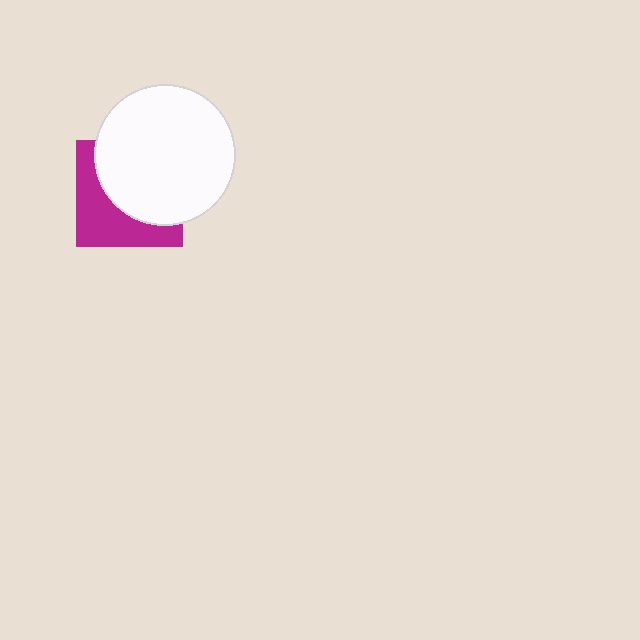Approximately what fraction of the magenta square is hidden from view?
Roughly 57% of the magenta square is hidden behind the white circle.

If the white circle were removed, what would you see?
You would see the complete magenta square.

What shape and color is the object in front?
The object in front is a white circle.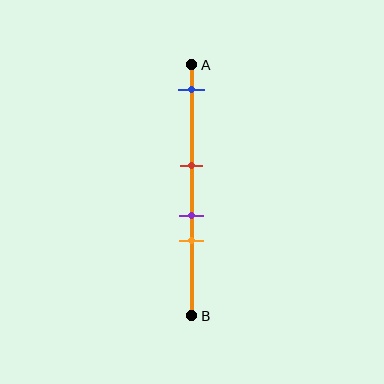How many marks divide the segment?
There are 4 marks dividing the segment.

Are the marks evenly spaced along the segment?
No, the marks are not evenly spaced.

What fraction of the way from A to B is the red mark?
The red mark is approximately 40% (0.4) of the way from A to B.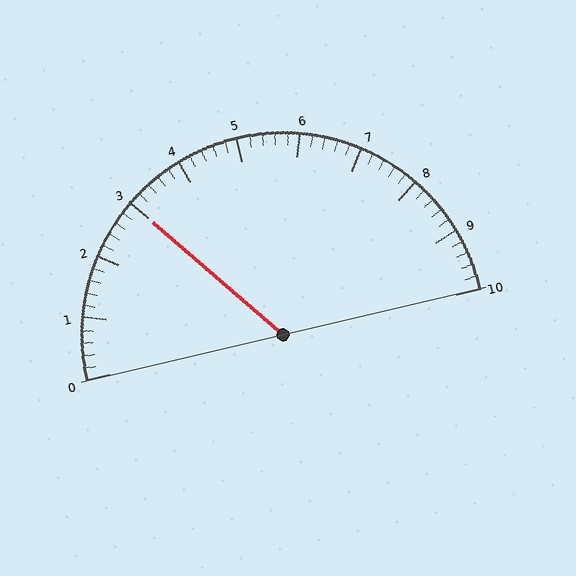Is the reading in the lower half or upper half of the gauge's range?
The reading is in the lower half of the range (0 to 10).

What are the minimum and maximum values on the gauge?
The gauge ranges from 0 to 10.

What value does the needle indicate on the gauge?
The needle indicates approximately 3.0.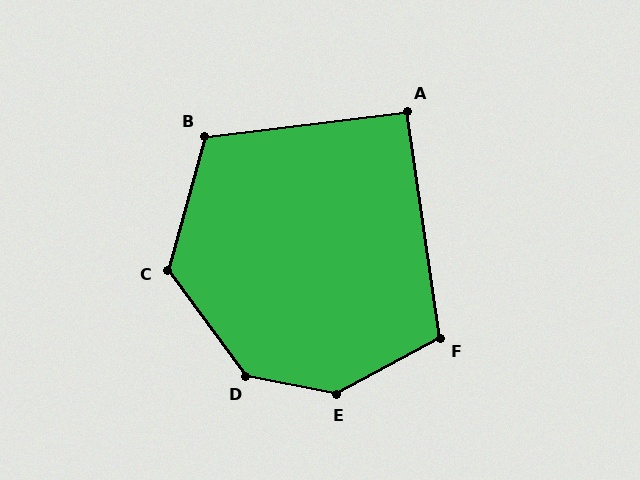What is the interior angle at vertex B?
Approximately 112 degrees (obtuse).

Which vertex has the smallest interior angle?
A, at approximately 91 degrees.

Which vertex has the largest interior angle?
E, at approximately 140 degrees.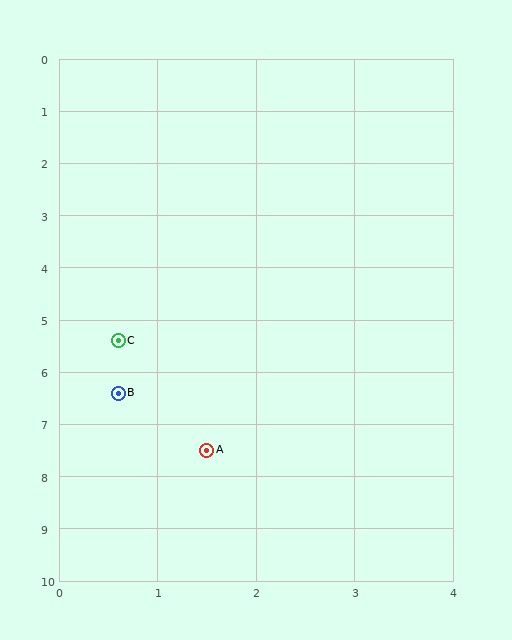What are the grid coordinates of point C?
Point C is at approximately (0.6, 5.4).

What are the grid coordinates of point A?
Point A is at approximately (1.5, 7.5).